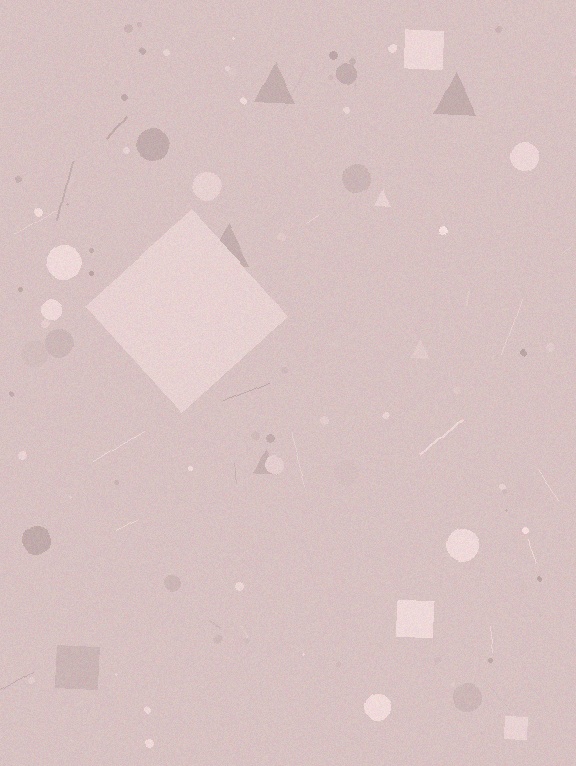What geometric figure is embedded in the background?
A diamond is embedded in the background.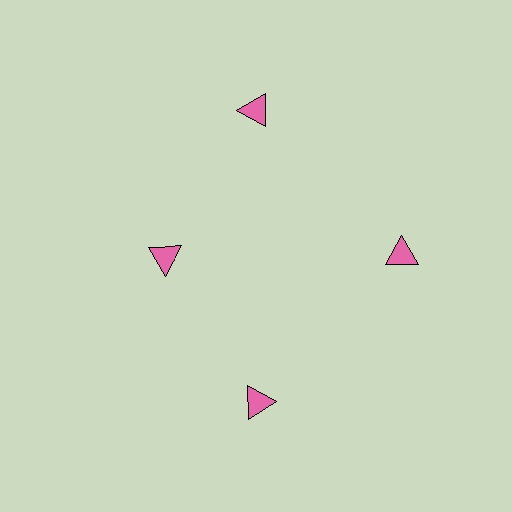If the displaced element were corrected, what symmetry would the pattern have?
It would have 4-fold rotational symmetry — the pattern would map onto itself every 90 degrees.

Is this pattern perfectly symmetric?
No. The 4 pink triangles are arranged in a ring, but one element near the 9 o'clock position is pulled inward toward the center, breaking the 4-fold rotational symmetry.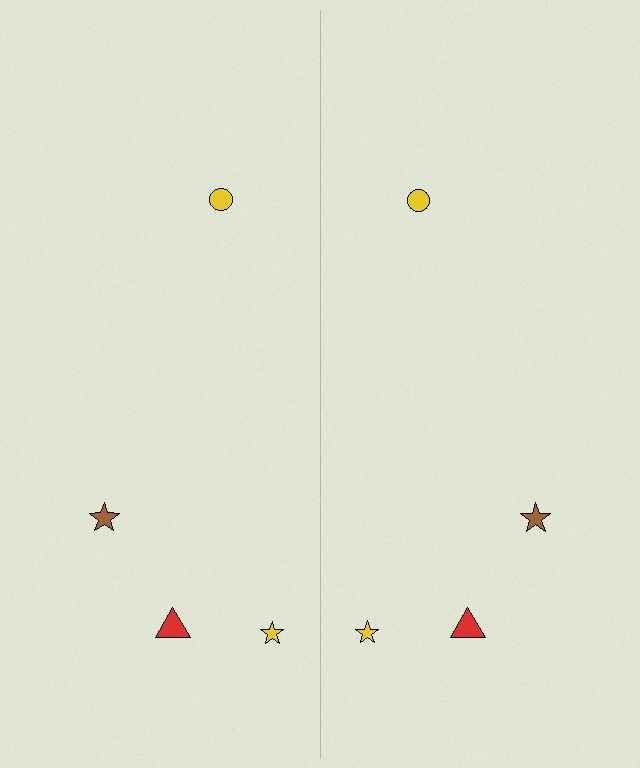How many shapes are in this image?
There are 8 shapes in this image.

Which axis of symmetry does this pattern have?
The pattern has a vertical axis of symmetry running through the center of the image.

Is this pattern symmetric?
Yes, this pattern has bilateral (reflection) symmetry.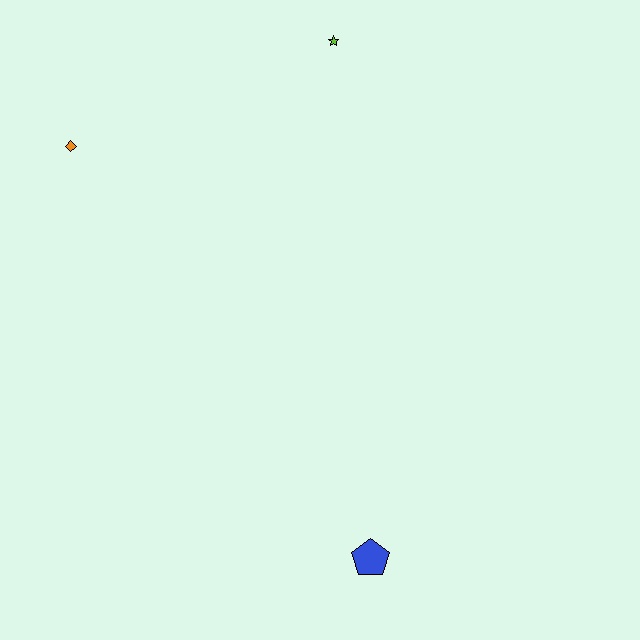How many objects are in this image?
There are 3 objects.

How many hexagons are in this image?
There are no hexagons.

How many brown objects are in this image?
There are no brown objects.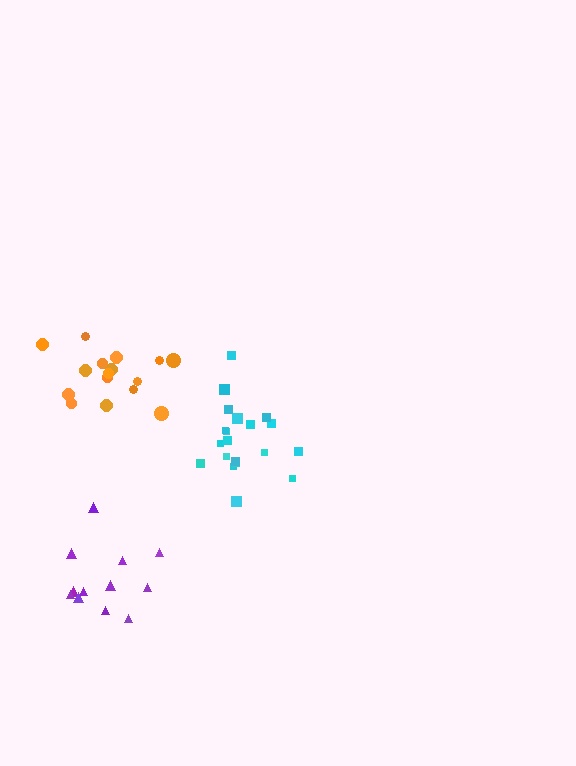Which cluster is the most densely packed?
Cyan.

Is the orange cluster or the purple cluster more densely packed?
Orange.